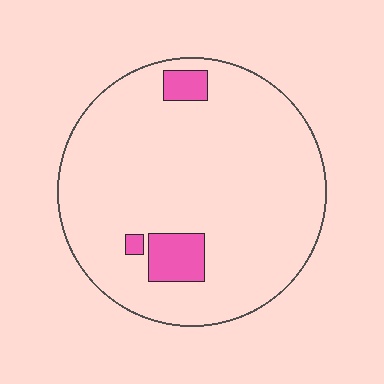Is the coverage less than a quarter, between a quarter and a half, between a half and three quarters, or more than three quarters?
Less than a quarter.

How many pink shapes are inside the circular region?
3.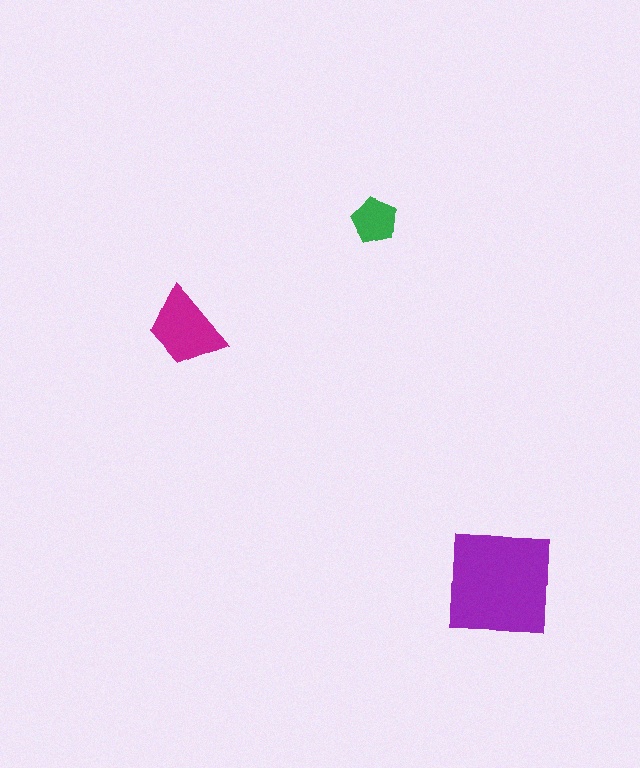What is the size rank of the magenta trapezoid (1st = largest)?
2nd.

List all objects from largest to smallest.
The purple square, the magenta trapezoid, the green pentagon.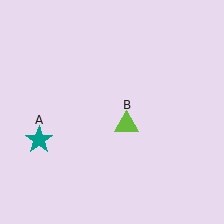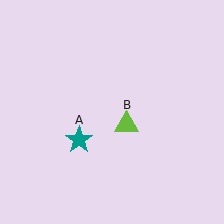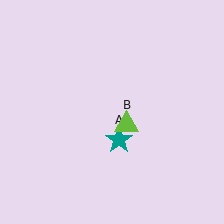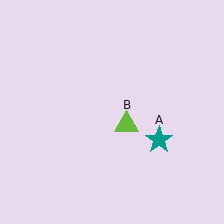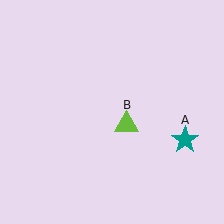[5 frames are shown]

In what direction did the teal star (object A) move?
The teal star (object A) moved right.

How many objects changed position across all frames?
1 object changed position: teal star (object A).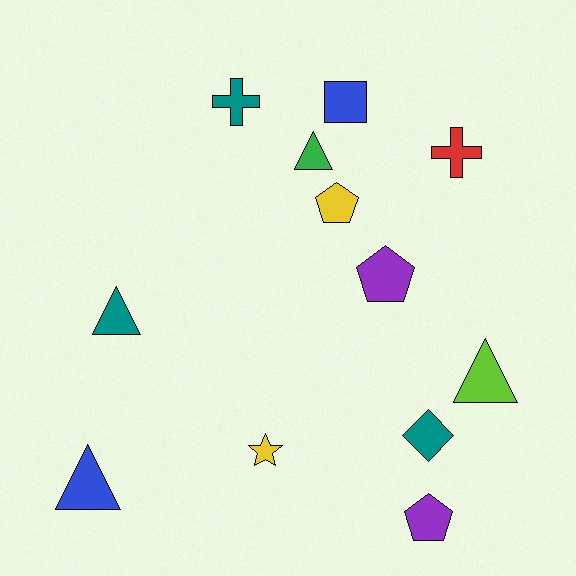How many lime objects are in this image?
There is 1 lime object.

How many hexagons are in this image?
There are no hexagons.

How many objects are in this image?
There are 12 objects.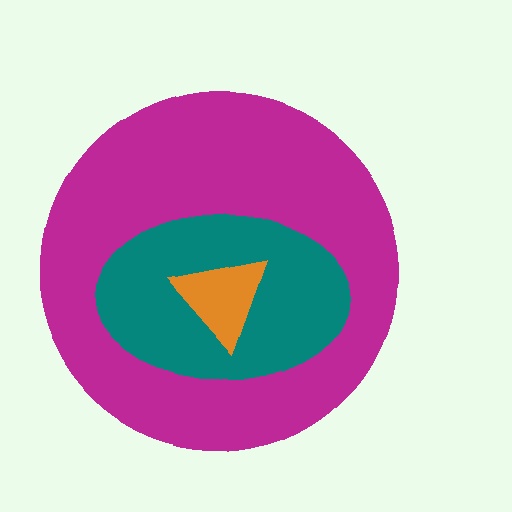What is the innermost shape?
The orange triangle.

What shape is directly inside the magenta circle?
The teal ellipse.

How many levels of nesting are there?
3.